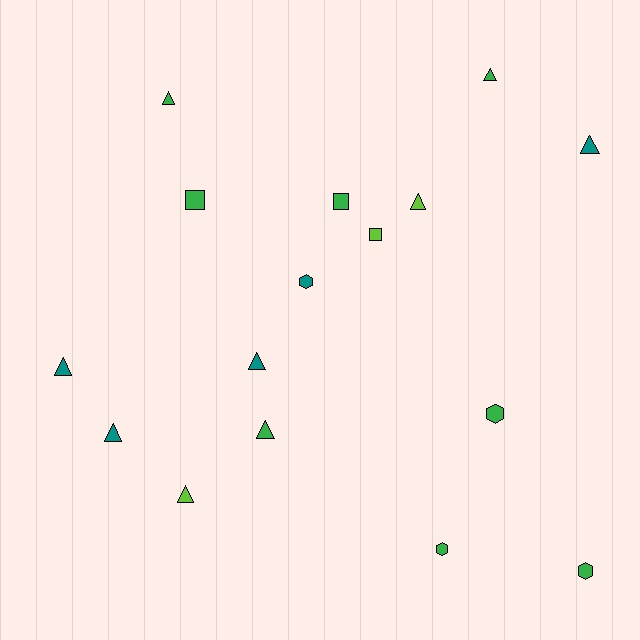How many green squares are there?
There are 2 green squares.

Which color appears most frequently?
Green, with 8 objects.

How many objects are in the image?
There are 16 objects.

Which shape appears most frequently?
Triangle, with 9 objects.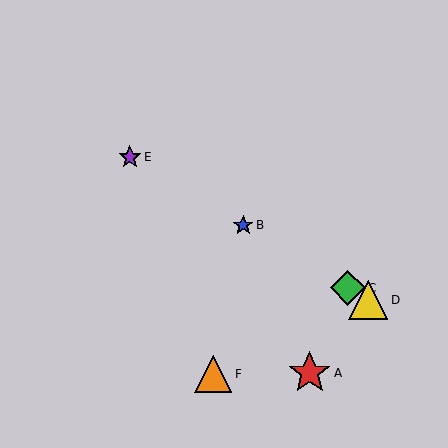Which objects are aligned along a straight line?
Objects B, C, D, E are aligned along a straight line.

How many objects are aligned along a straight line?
4 objects (B, C, D, E) are aligned along a straight line.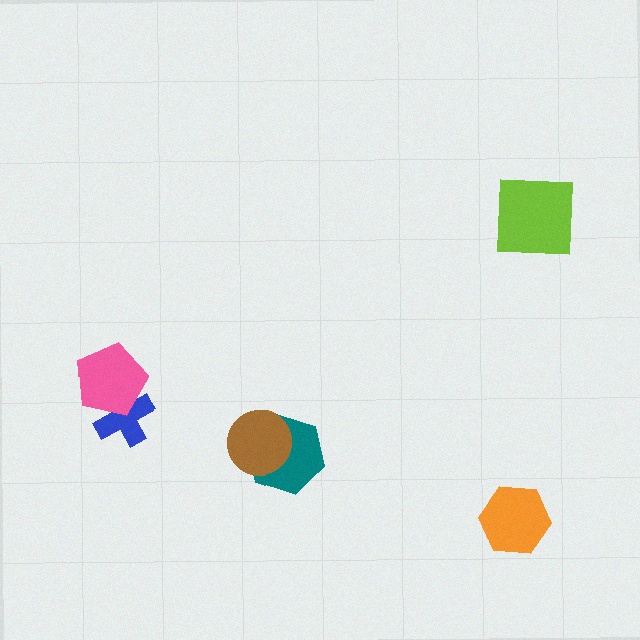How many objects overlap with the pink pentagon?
1 object overlaps with the pink pentagon.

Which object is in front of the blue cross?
The pink pentagon is in front of the blue cross.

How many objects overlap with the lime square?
0 objects overlap with the lime square.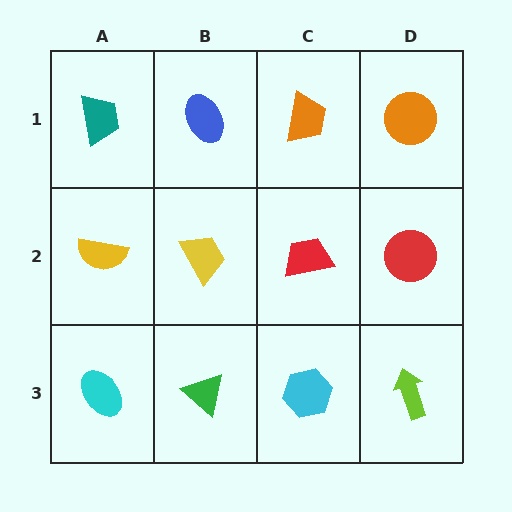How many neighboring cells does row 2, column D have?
3.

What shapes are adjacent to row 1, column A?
A yellow semicircle (row 2, column A), a blue ellipse (row 1, column B).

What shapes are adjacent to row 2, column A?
A teal trapezoid (row 1, column A), a cyan ellipse (row 3, column A), a yellow trapezoid (row 2, column B).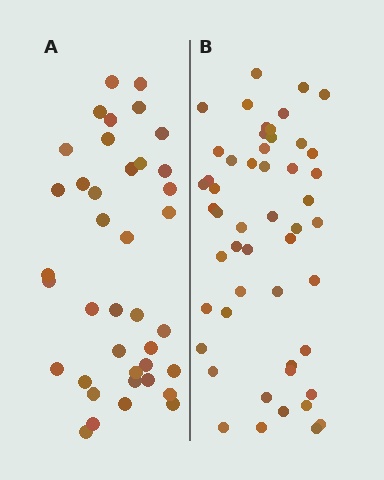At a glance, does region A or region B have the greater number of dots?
Region B (the right region) has more dots.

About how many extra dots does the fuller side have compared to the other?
Region B has roughly 12 or so more dots than region A.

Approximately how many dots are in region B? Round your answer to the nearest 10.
About 50 dots. (The exact count is 51, which rounds to 50.)